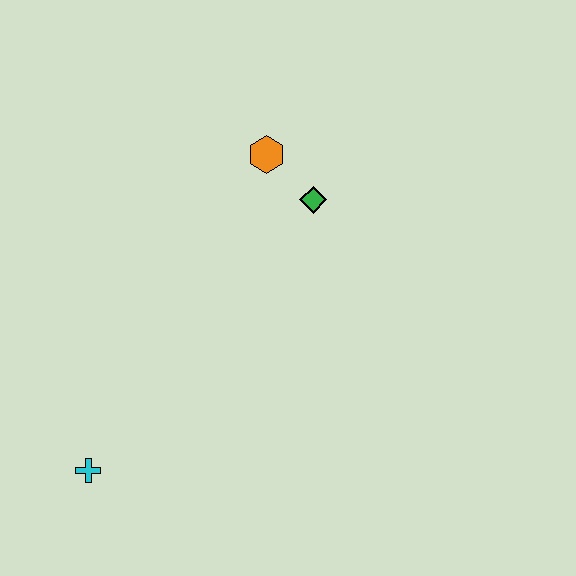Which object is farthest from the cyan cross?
The orange hexagon is farthest from the cyan cross.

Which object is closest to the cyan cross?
The green diamond is closest to the cyan cross.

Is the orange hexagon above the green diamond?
Yes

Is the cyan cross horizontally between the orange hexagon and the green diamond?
No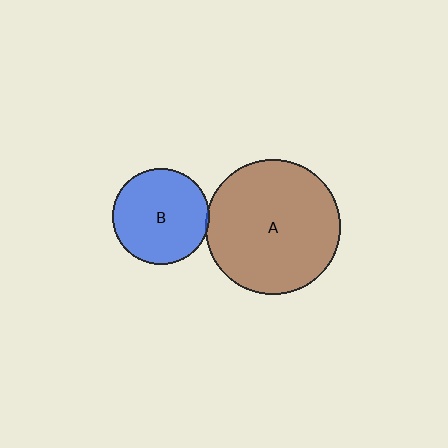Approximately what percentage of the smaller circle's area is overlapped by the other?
Approximately 5%.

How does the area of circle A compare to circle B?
Approximately 1.9 times.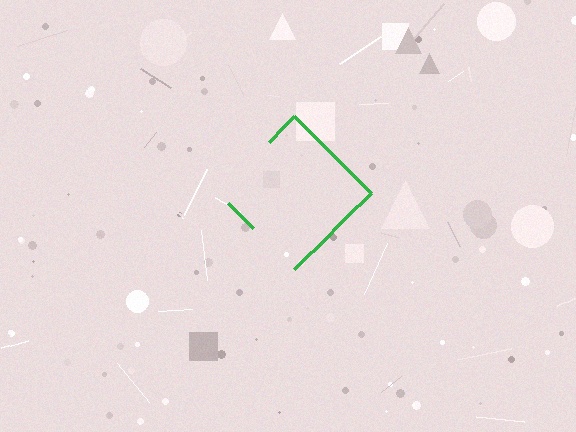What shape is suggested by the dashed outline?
The dashed outline suggests a diamond.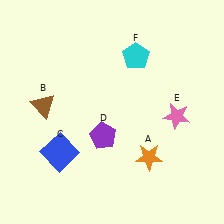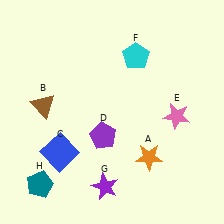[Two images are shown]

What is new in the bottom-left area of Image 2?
A purple star (G) was added in the bottom-left area of Image 2.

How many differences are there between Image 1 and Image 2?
There are 2 differences between the two images.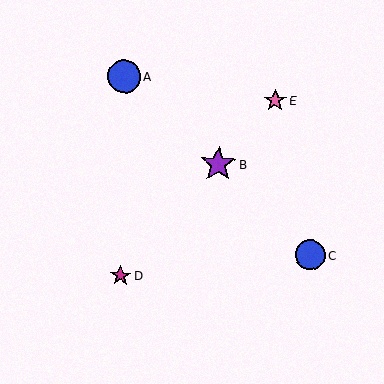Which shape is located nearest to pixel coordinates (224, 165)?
The purple star (labeled B) at (218, 164) is nearest to that location.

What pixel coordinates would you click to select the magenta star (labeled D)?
Click at (120, 276) to select the magenta star D.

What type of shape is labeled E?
Shape E is a pink star.